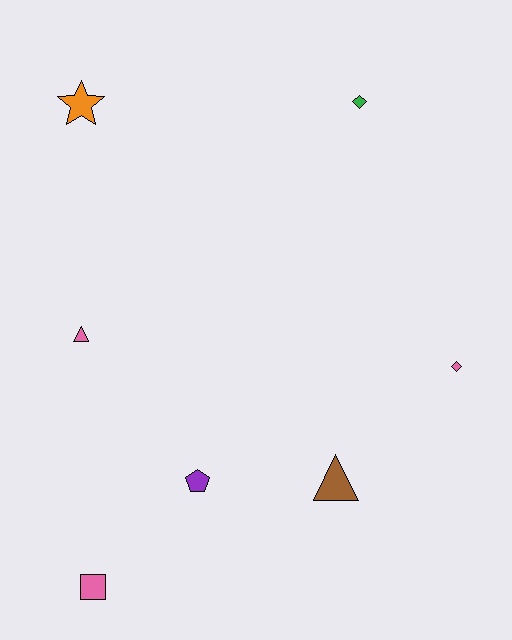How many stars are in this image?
There is 1 star.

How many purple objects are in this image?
There is 1 purple object.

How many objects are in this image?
There are 7 objects.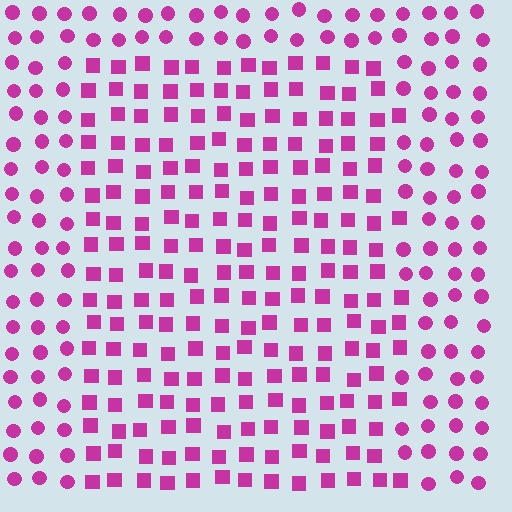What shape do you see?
I see a rectangle.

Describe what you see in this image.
The image is filled with small magenta elements arranged in a uniform grid. A rectangle-shaped region contains squares, while the surrounding area contains circles. The boundary is defined purely by the change in element shape.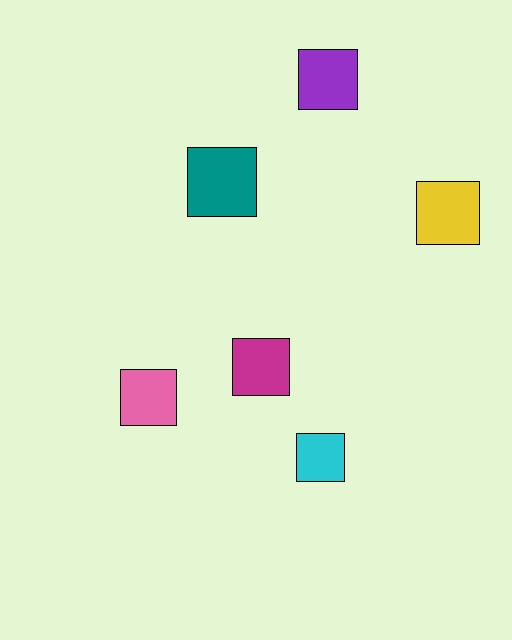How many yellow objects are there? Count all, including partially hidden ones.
There is 1 yellow object.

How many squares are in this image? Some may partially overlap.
There are 6 squares.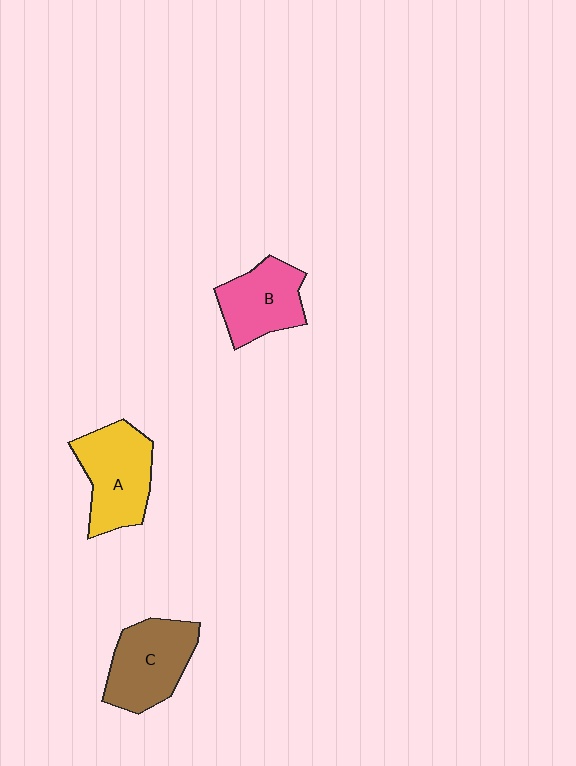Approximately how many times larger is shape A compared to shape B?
Approximately 1.2 times.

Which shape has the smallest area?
Shape B (pink).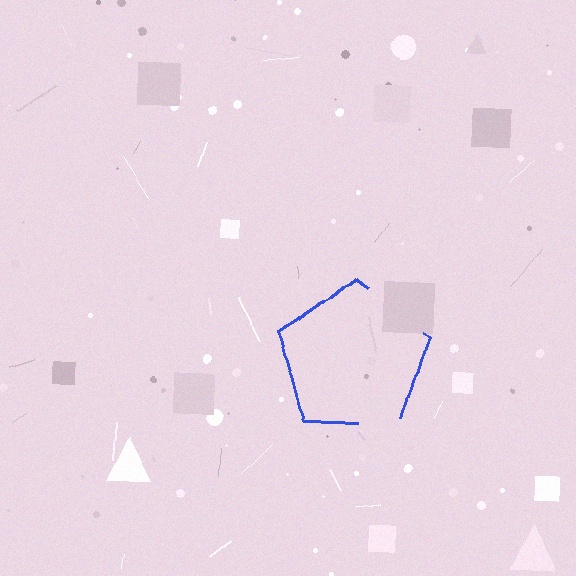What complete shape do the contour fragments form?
The contour fragments form a pentagon.